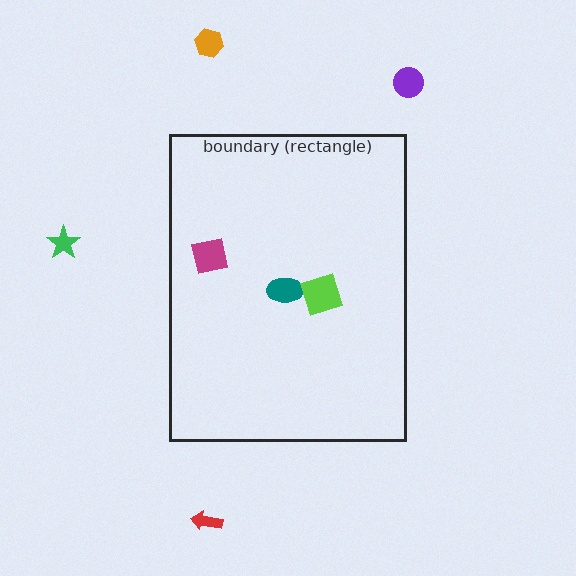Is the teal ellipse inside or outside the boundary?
Inside.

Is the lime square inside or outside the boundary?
Inside.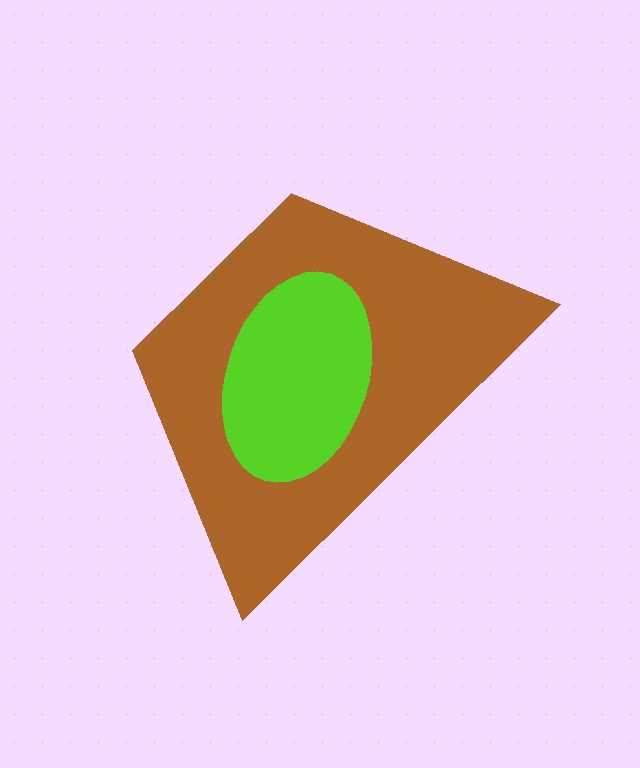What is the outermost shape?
The brown trapezoid.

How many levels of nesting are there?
2.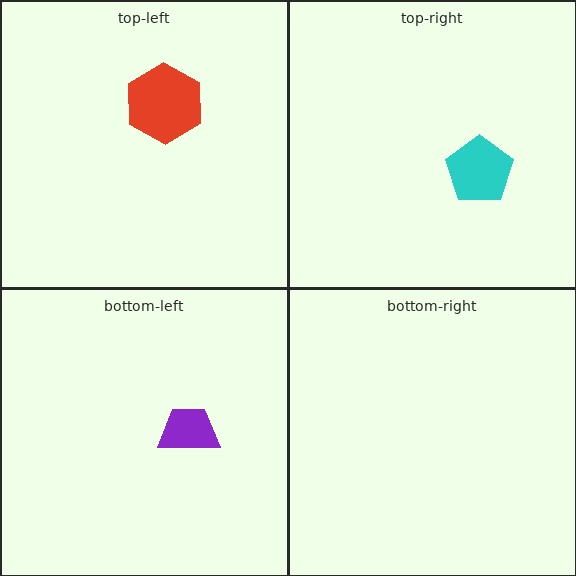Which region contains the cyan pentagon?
The top-right region.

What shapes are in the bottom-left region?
The purple trapezoid.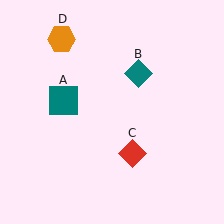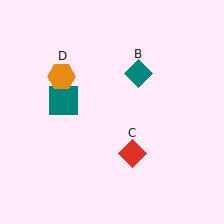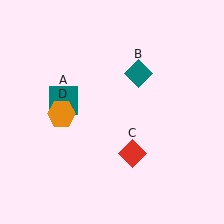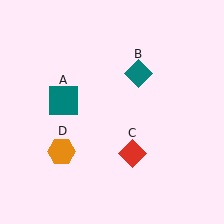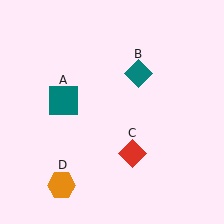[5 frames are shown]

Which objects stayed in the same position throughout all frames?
Teal square (object A) and teal diamond (object B) and red diamond (object C) remained stationary.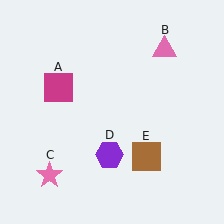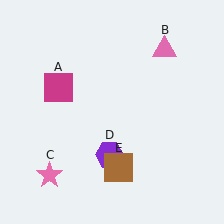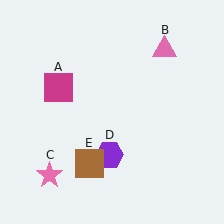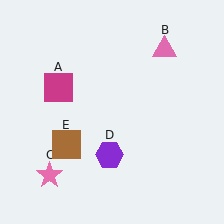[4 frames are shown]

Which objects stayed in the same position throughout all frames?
Magenta square (object A) and pink triangle (object B) and pink star (object C) and purple hexagon (object D) remained stationary.